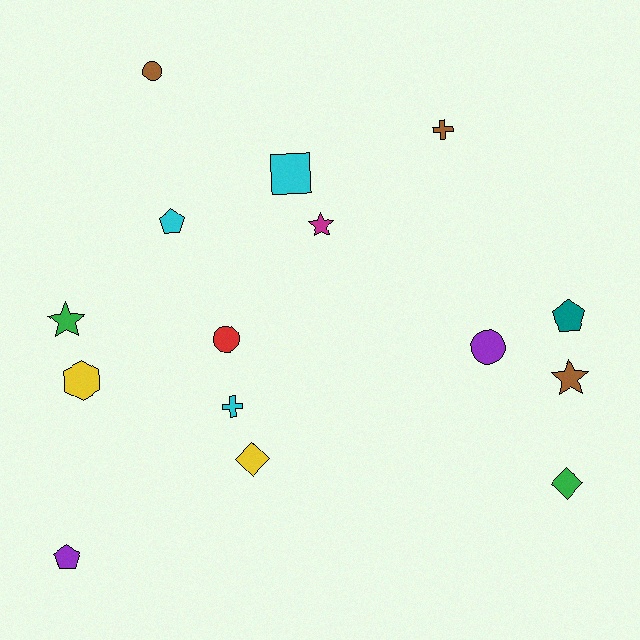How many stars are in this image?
There are 3 stars.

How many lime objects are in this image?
There are no lime objects.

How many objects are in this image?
There are 15 objects.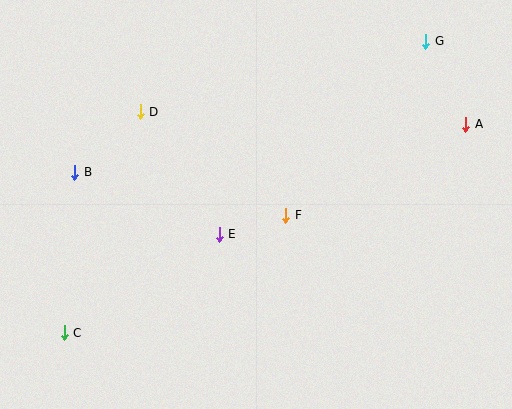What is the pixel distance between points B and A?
The distance between B and A is 394 pixels.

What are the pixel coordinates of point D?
Point D is at (140, 112).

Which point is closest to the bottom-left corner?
Point C is closest to the bottom-left corner.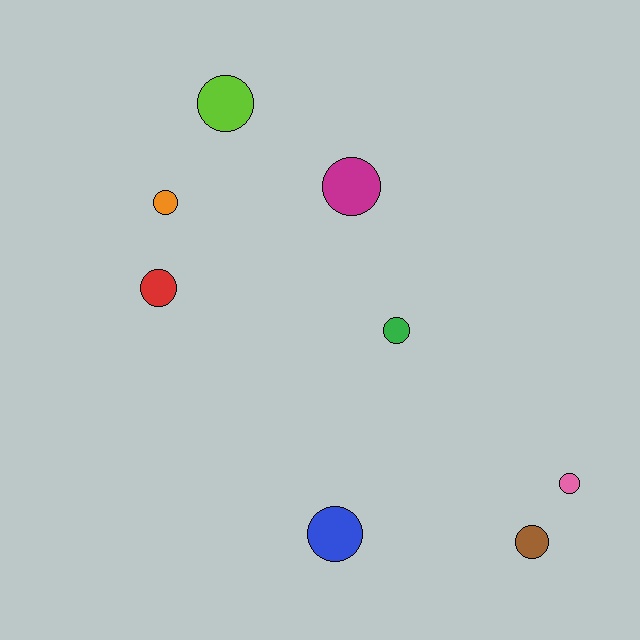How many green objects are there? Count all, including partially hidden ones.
There is 1 green object.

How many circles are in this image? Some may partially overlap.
There are 8 circles.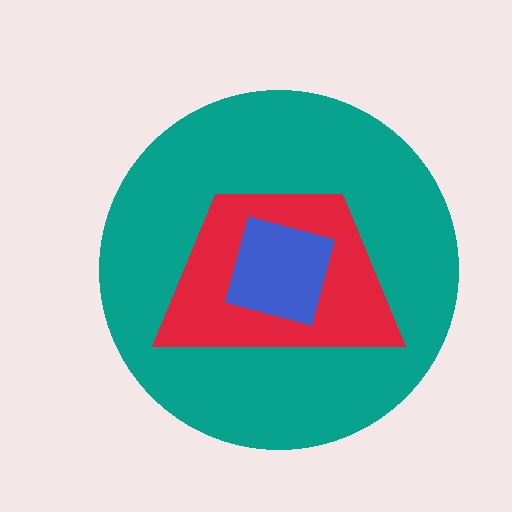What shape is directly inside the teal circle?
The red trapezoid.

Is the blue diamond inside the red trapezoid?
Yes.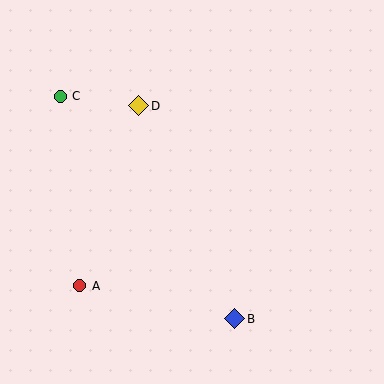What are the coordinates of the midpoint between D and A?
The midpoint between D and A is at (109, 196).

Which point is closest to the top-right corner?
Point D is closest to the top-right corner.